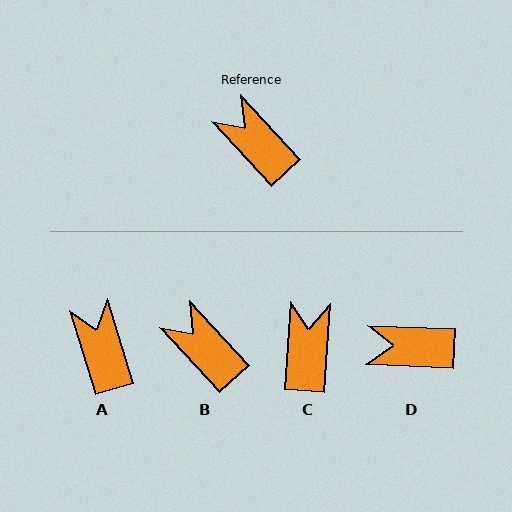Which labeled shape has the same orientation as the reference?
B.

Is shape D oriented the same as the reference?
No, it is off by about 45 degrees.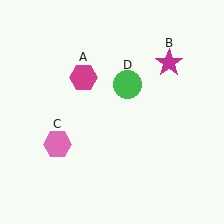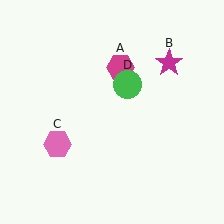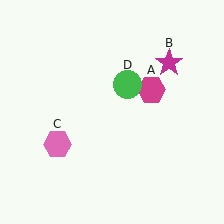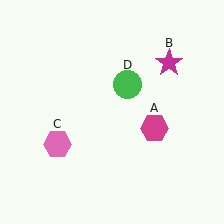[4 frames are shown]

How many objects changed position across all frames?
1 object changed position: magenta hexagon (object A).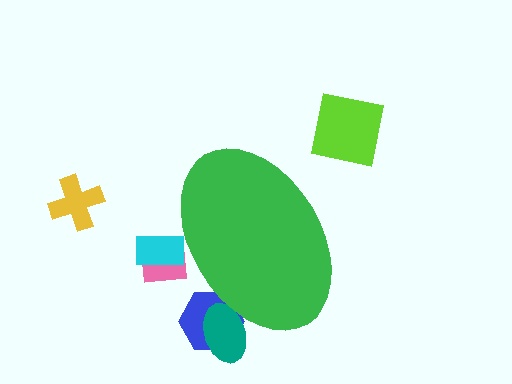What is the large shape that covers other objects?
A green ellipse.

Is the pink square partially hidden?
Yes, the pink square is partially hidden behind the green ellipse.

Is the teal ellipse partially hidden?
Yes, the teal ellipse is partially hidden behind the green ellipse.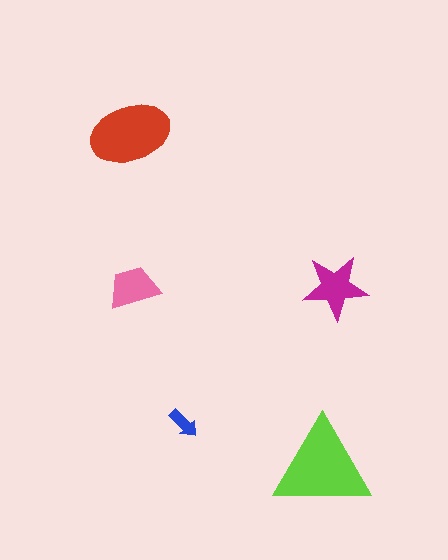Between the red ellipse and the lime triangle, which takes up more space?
The lime triangle.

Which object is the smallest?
The blue arrow.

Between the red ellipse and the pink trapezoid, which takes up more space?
The red ellipse.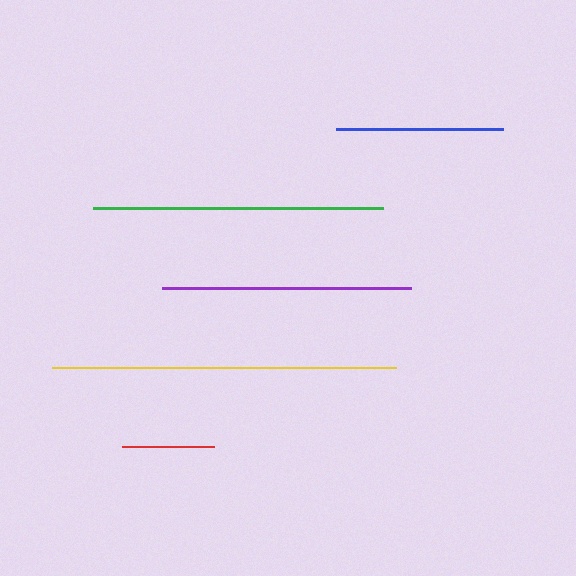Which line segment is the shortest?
The red line is the shortest at approximately 92 pixels.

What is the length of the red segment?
The red segment is approximately 92 pixels long.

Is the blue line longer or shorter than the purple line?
The purple line is longer than the blue line.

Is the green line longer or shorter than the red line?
The green line is longer than the red line.